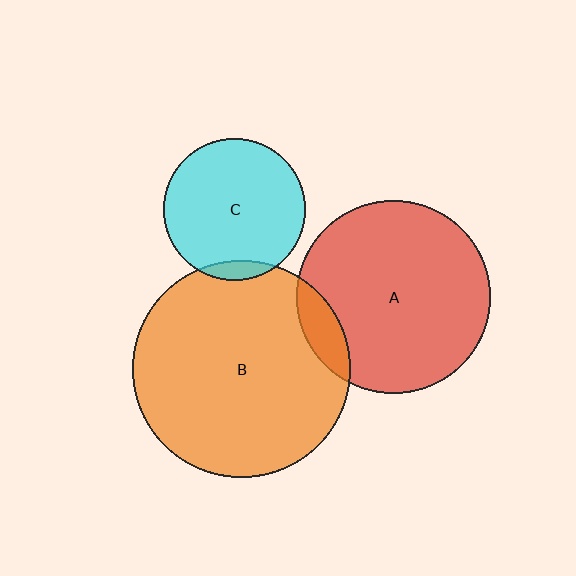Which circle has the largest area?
Circle B (orange).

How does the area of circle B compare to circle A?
Approximately 1.3 times.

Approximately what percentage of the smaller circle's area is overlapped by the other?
Approximately 5%.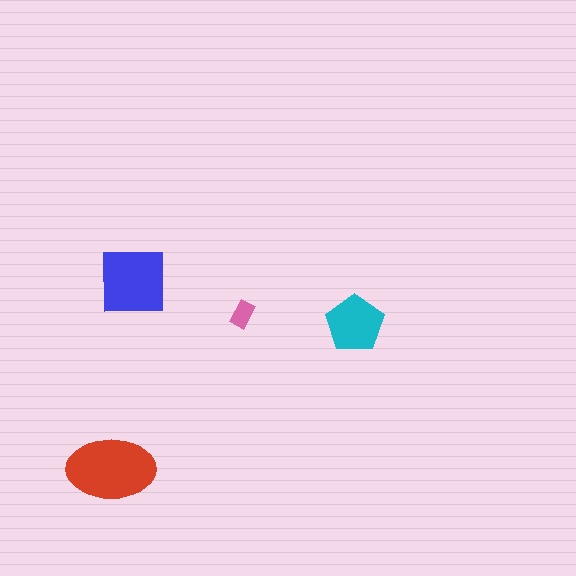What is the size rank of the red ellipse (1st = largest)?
1st.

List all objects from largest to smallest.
The red ellipse, the blue square, the cyan pentagon, the pink rectangle.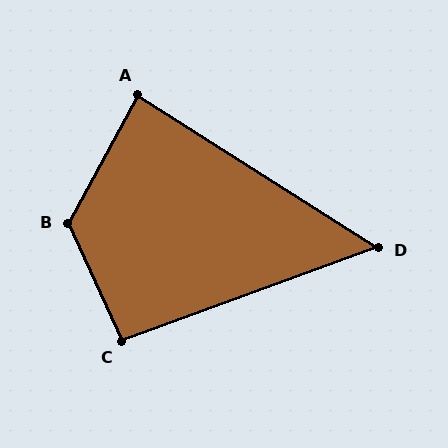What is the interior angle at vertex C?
Approximately 94 degrees (approximately right).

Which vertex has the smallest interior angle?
D, at approximately 52 degrees.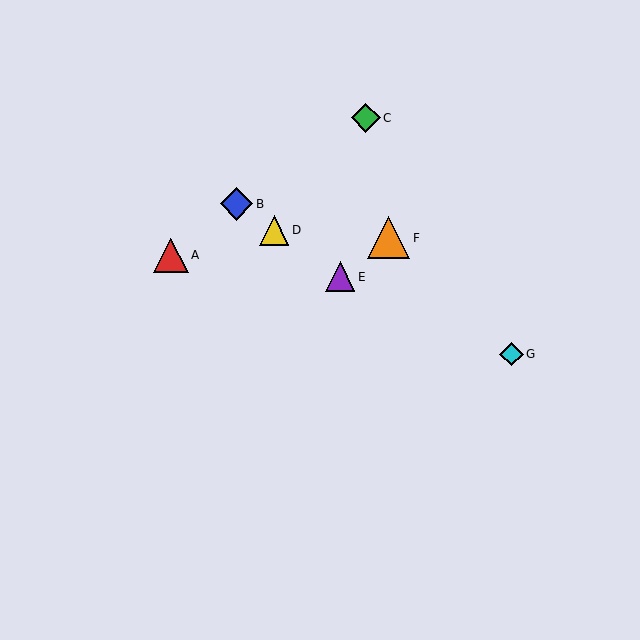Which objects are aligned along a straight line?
Objects B, D, E are aligned along a straight line.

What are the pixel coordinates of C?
Object C is at (366, 118).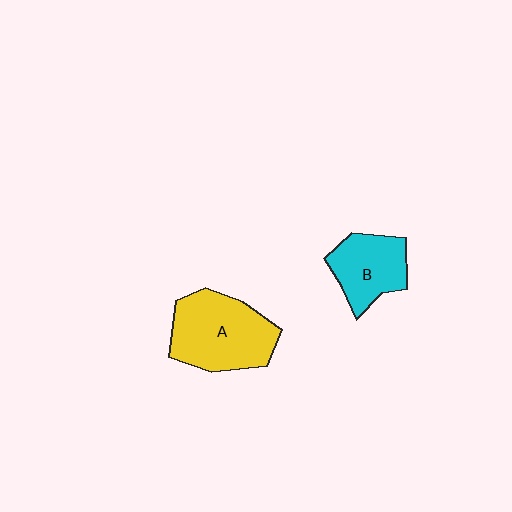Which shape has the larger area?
Shape A (yellow).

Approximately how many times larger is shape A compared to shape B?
Approximately 1.5 times.